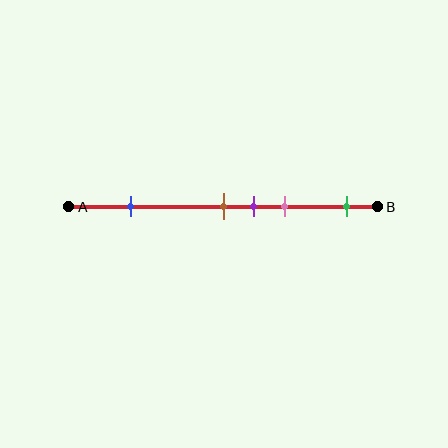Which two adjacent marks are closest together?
The brown and purple marks are the closest adjacent pair.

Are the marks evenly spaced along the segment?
No, the marks are not evenly spaced.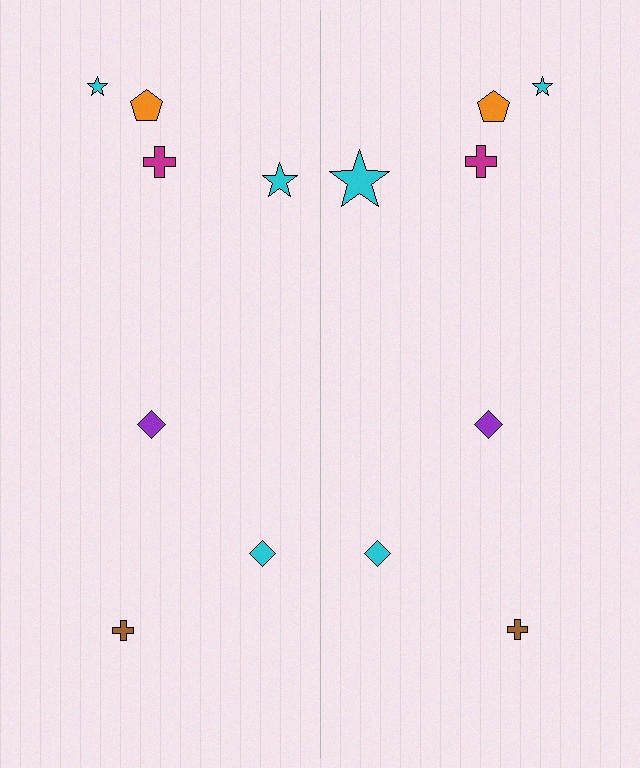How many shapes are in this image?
There are 14 shapes in this image.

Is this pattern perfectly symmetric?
No, the pattern is not perfectly symmetric. The cyan star on the right side has a different size than its mirror counterpart.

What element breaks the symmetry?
The cyan star on the right side has a different size than its mirror counterpart.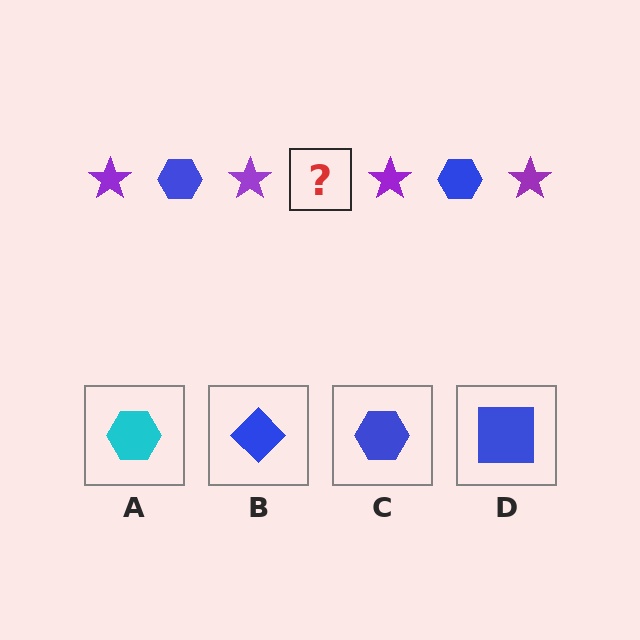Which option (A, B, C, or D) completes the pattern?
C.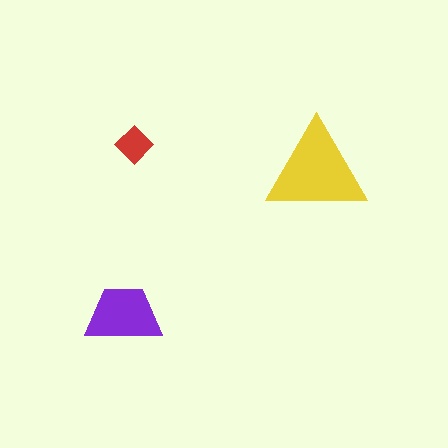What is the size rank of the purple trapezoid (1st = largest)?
2nd.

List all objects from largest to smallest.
The yellow triangle, the purple trapezoid, the red diamond.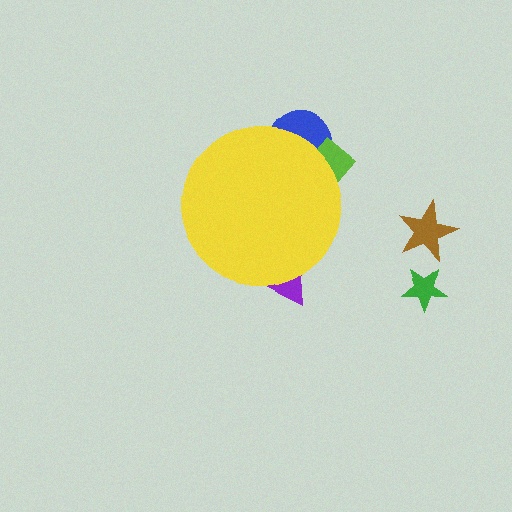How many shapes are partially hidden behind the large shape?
3 shapes are partially hidden.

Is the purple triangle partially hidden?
Yes, the purple triangle is partially hidden behind the yellow circle.